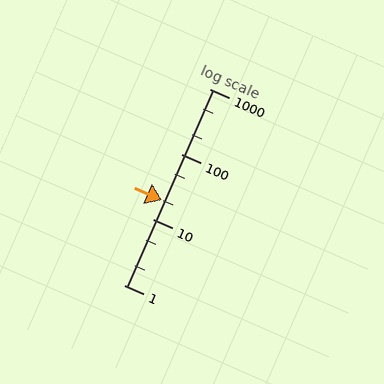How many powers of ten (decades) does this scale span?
The scale spans 3 decades, from 1 to 1000.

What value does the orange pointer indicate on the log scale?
The pointer indicates approximately 20.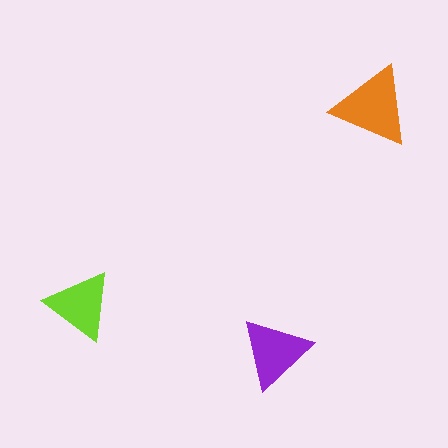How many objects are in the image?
There are 3 objects in the image.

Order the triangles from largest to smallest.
the orange one, the purple one, the lime one.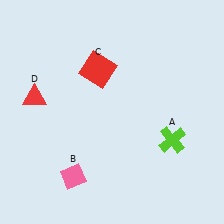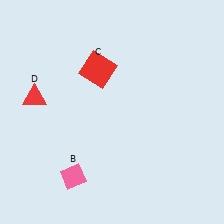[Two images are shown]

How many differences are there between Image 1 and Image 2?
There is 1 difference between the two images.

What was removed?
The lime cross (A) was removed in Image 2.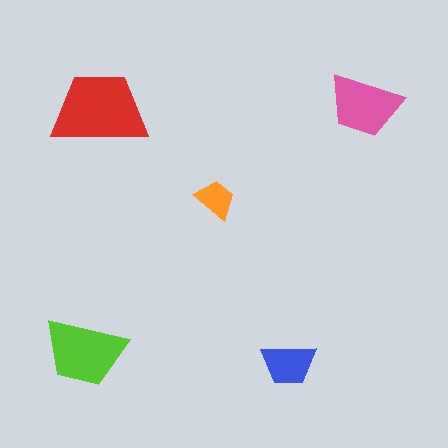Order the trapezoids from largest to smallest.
the red one, the lime one, the pink one, the blue one, the orange one.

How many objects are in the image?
There are 5 objects in the image.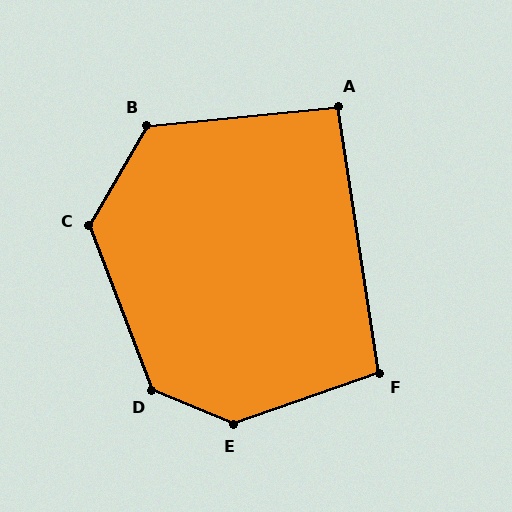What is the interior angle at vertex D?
Approximately 134 degrees (obtuse).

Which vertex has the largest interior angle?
E, at approximately 138 degrees.